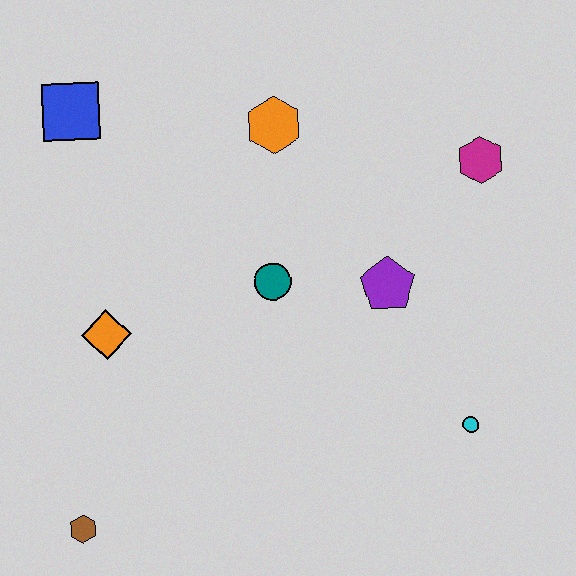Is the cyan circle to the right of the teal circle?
Yes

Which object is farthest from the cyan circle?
The blue square is farthest from the cyan circle.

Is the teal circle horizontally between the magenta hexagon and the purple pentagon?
No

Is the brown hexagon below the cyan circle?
Yes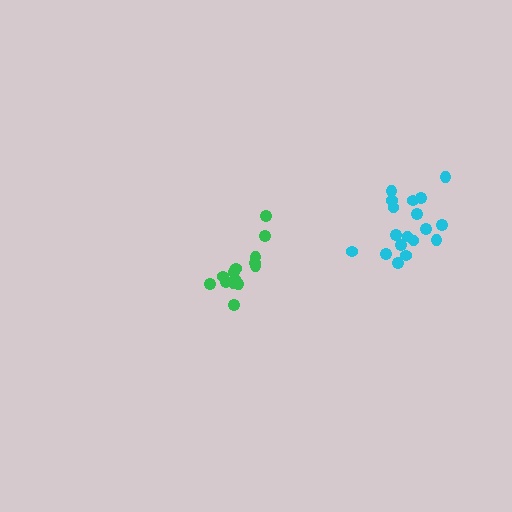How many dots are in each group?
Group 1: 14 dots, Group 2: 18 dots (32 total).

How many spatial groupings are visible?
There are 2 spatial groupings.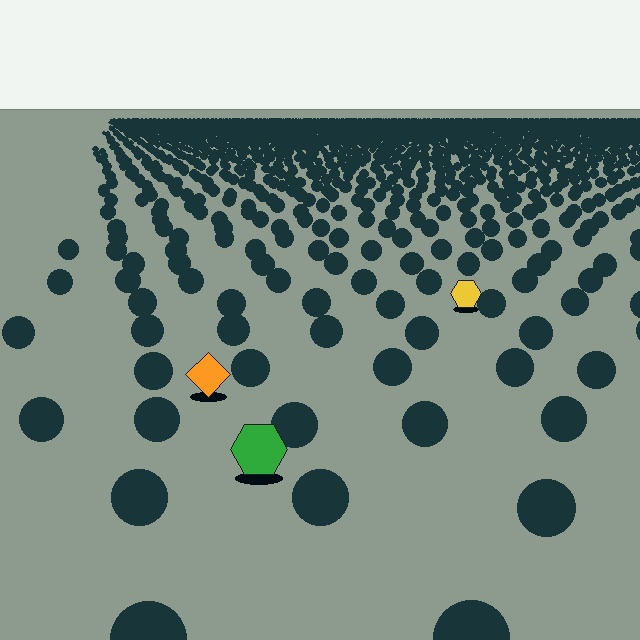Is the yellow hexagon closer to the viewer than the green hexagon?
No. The green hexagon is closer — you can tell from the texture gradient: the ground texture is coarser near it.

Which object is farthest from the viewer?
The yellow hexagon is farthest from the viewer. It appears smaller and the ground texture around it is denser.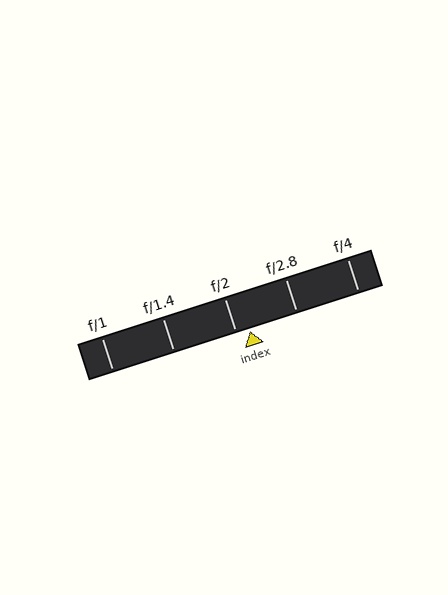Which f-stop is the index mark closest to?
The index mark is closest to f/2.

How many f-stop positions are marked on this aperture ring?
There are 5 f-stop positions marked.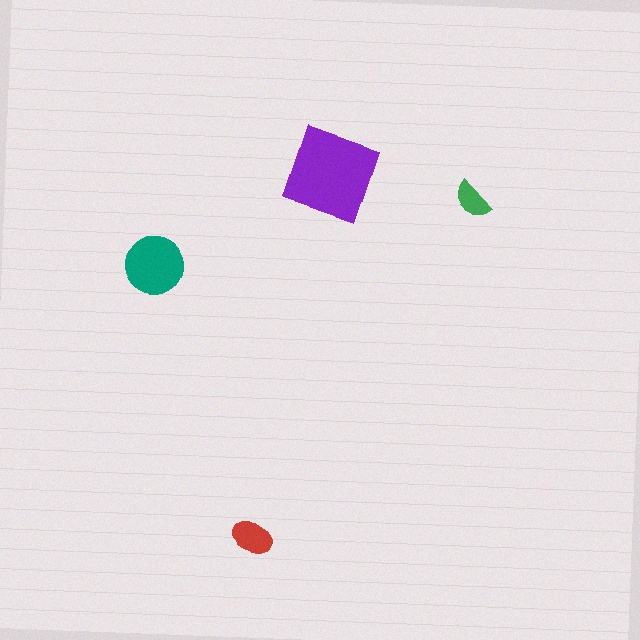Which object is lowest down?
The red ellipse is bottommost.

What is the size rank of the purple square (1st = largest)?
1st.